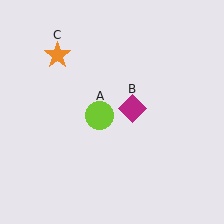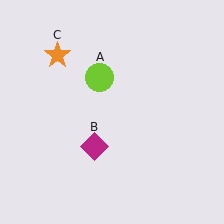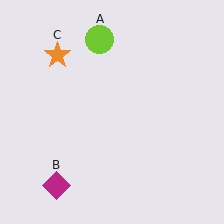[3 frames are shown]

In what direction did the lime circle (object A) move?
The lime circle (object A) moved up.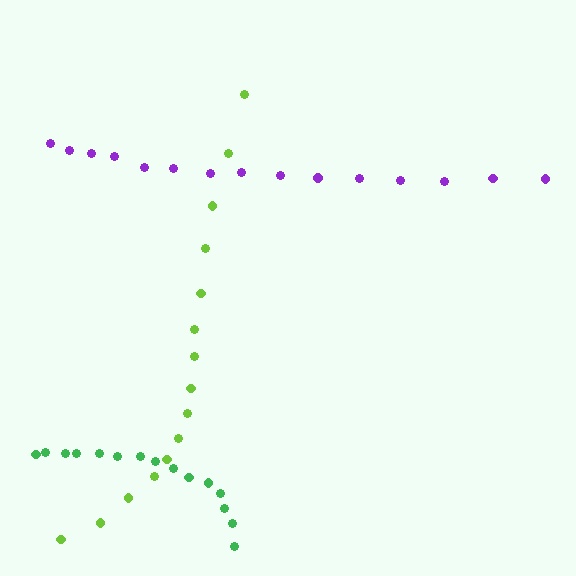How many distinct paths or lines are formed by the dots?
There are 3 distinct paths.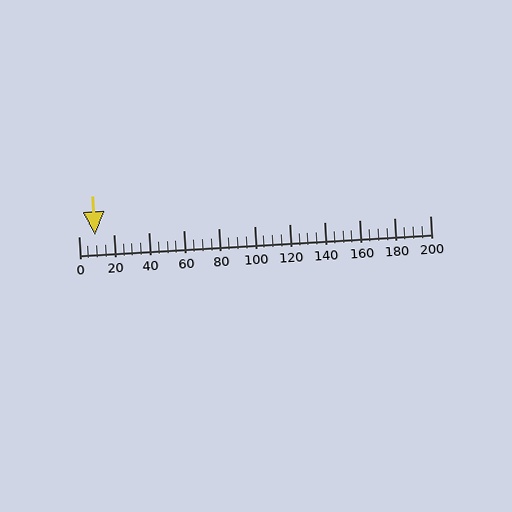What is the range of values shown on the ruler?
The ruler shows values from 0 to 200.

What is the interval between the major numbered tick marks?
The major tick marks are spaced 20 units apart.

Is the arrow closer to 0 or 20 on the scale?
The arrow is closer to 0.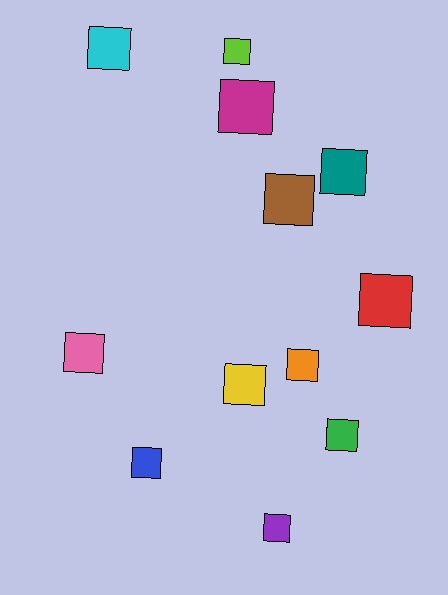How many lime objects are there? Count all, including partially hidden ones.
There is 1 lime object.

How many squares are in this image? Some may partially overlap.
There are 12 squares.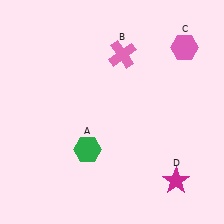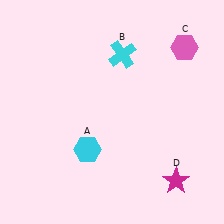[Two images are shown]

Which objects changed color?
A changed from green to cyan. B changed from pink to cyan.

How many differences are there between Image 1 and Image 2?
There are 2 differences between the two images.